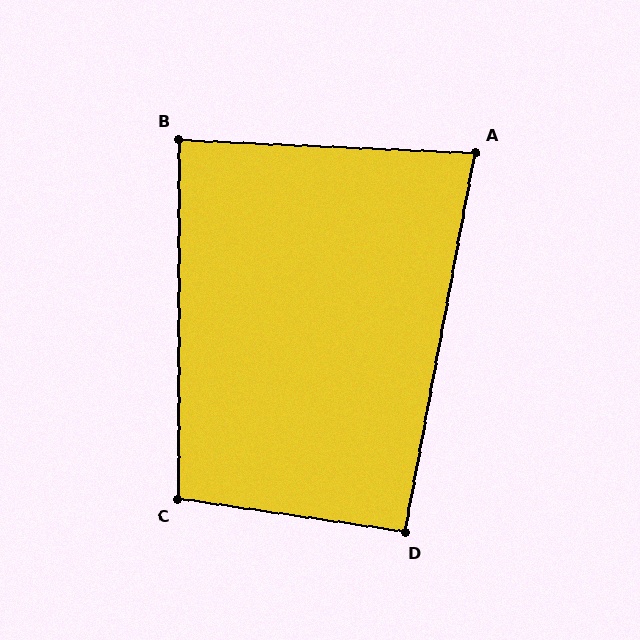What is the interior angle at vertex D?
Approximately 92 degrees (approximately right).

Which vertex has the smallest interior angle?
A, at approximately 82 degrees.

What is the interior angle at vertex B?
Approximately 88 degrees (approximately right).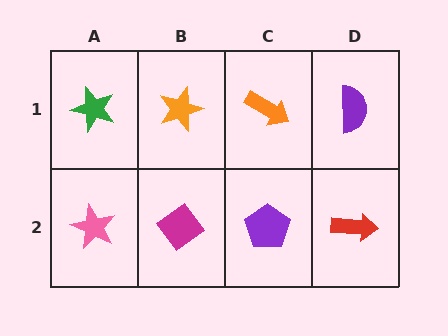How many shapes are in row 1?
4 shapes.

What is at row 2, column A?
A pink star.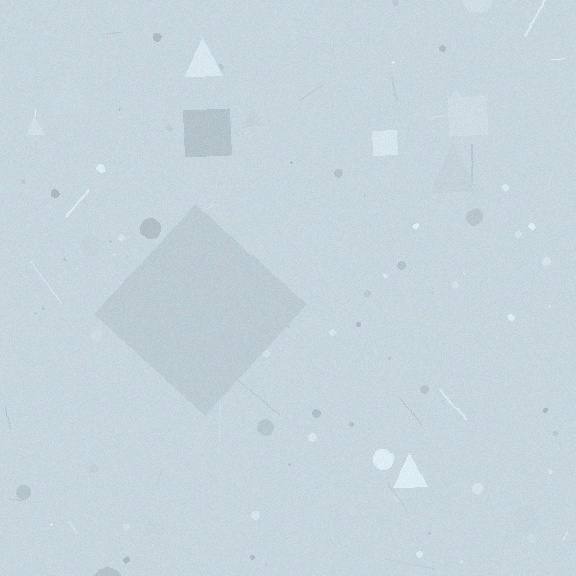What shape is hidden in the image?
A diamond is hidden in the image.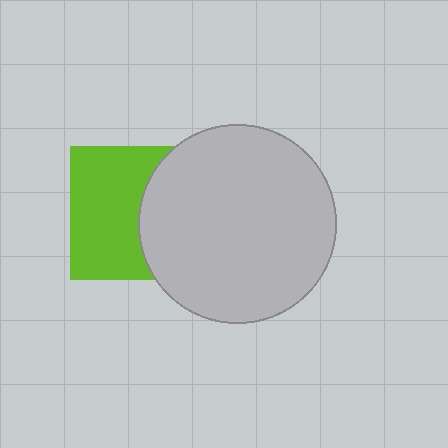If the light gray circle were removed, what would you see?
You would see the complete lime square.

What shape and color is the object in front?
The object in front is a light gray circle.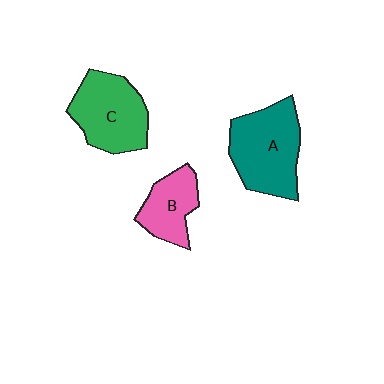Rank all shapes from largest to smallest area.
From largest to smallest: A (teal), C (green), B (pink).